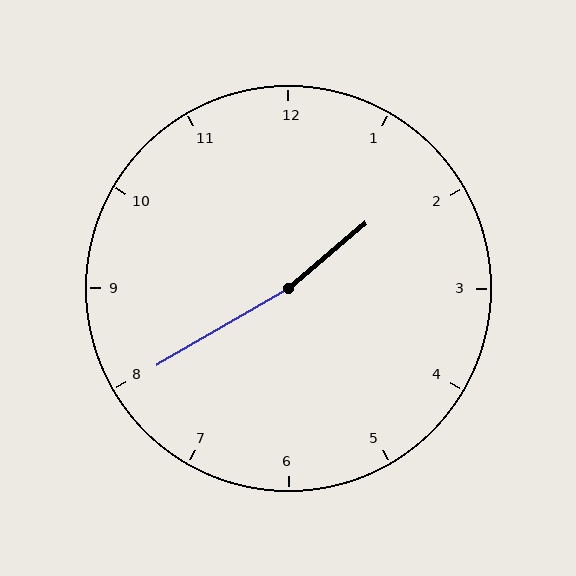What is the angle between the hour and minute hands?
Approximately 170 degrees.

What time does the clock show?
1:40.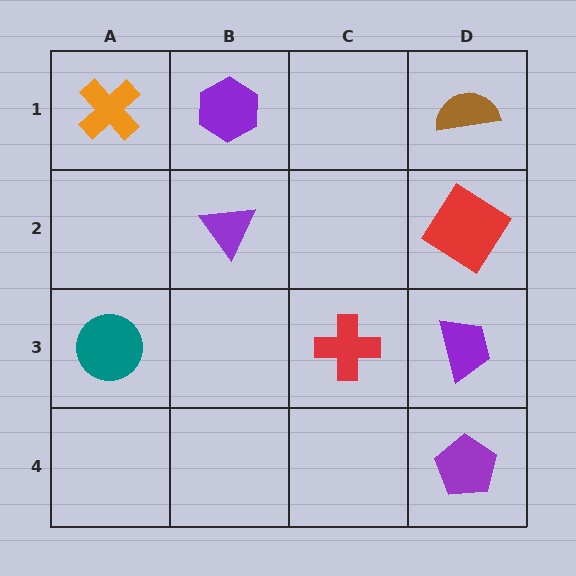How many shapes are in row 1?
3 shapes.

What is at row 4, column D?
A purple pentagon.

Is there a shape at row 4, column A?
No, that cell is empty.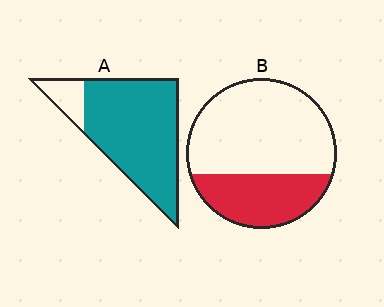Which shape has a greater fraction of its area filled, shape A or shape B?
Shape A.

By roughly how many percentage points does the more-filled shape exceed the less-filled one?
By roughly 55 percentage points (A over B).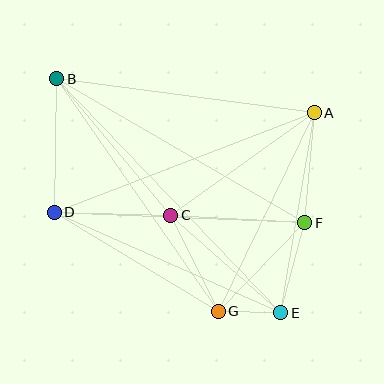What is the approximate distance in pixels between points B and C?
The distance between B and C is approximately 178 pixels.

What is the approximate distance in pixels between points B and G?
The distance between B and G is approximately 283 pixels.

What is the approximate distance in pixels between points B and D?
The distance between B and D is approximately 133 pixels.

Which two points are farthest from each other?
Points B and E are farthest from each other.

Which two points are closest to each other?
Points E and G are closest to each other.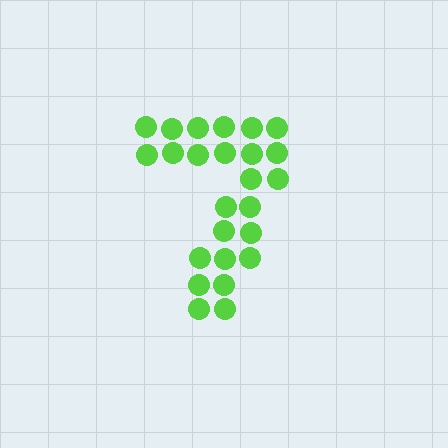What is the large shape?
The large shape is the digit 7.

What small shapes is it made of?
It is made of small circles.